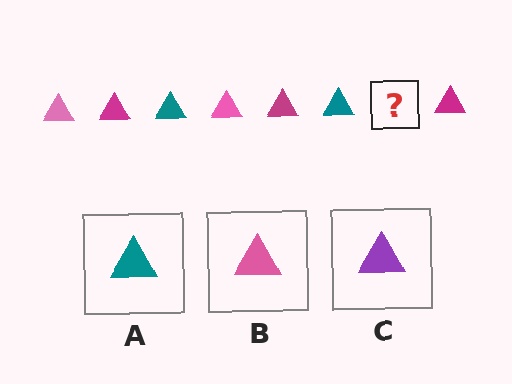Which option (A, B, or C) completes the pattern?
B.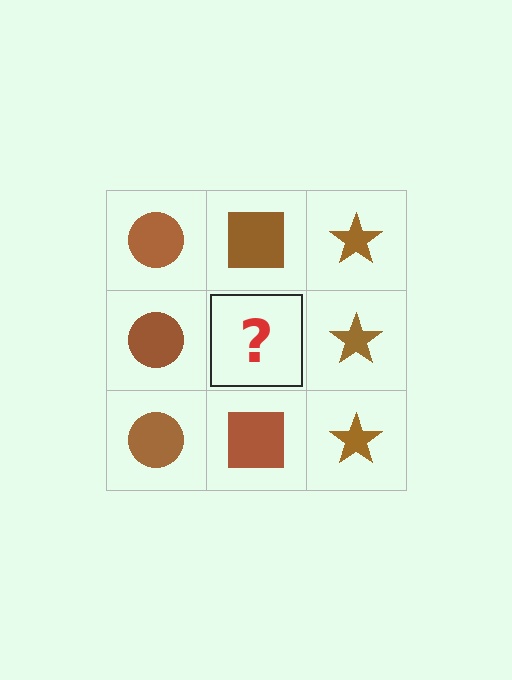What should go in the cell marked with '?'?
The missing cell should contain a brown square.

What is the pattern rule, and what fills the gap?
The rule is that each column has a consistent shape. The gap should be filled with a brown square.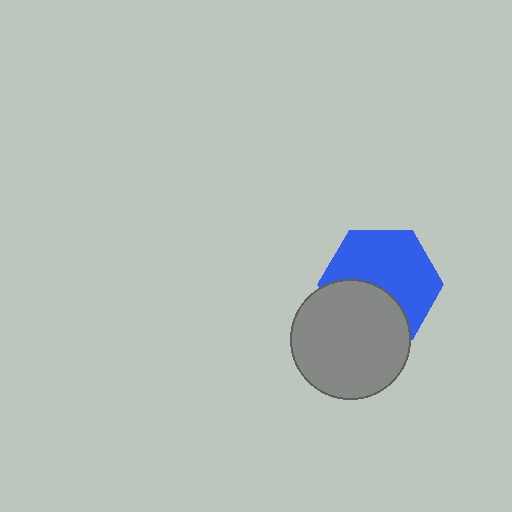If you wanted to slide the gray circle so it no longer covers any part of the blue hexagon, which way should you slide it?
Slide it down — that is the most direct way to separate the two shapes.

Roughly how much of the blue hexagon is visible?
About half of it is visible (roughly 63%).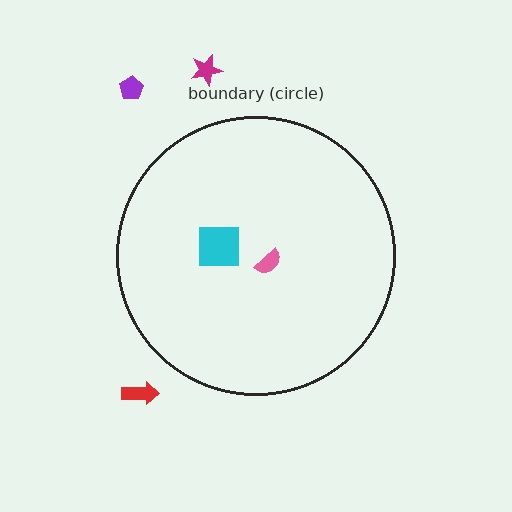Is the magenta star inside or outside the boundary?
Outside.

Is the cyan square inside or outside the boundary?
Inside.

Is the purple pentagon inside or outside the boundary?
Outside.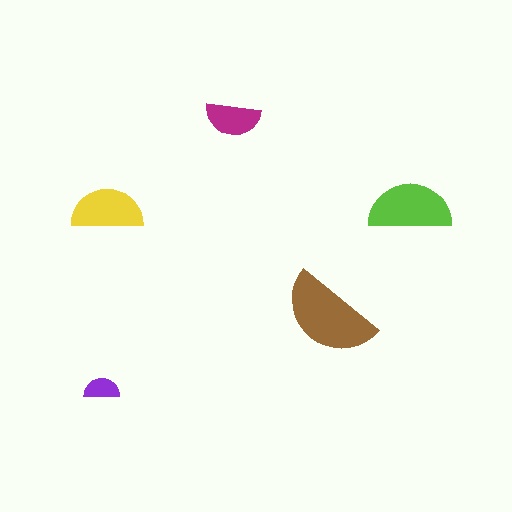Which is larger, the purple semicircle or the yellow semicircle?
The yellow one.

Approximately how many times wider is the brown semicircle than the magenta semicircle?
About 2 times wider.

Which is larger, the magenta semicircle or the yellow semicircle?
The yellow one.